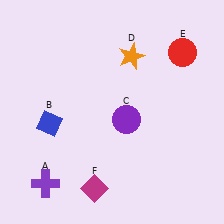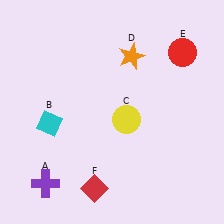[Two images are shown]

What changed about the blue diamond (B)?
In Image 1, B is blue. In Image 2, it changed to cyan.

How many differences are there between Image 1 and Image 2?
There are 3 differences between the two images.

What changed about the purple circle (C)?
In Image 1, C is purple. In Image 2, it changed to yellow.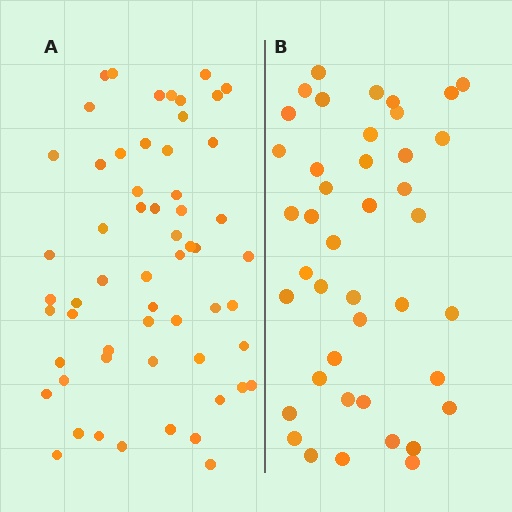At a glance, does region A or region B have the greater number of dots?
Region A (the left region) has more dots.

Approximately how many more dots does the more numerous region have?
Region A has approximately 15 more dots than region B.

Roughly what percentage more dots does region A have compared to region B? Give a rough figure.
About 40% more.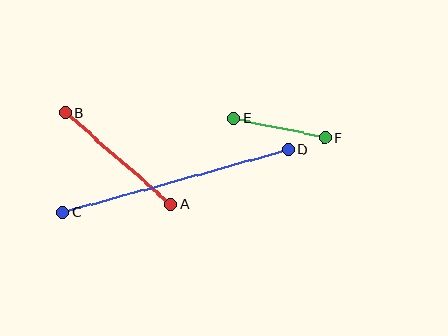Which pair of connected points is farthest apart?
Points C and D are farthest apart.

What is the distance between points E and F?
The distance is approximately 93 pixels.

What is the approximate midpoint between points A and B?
The midpoint is at approximately (118, 159) pixels.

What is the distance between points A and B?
The distance is approximately 140 pixels.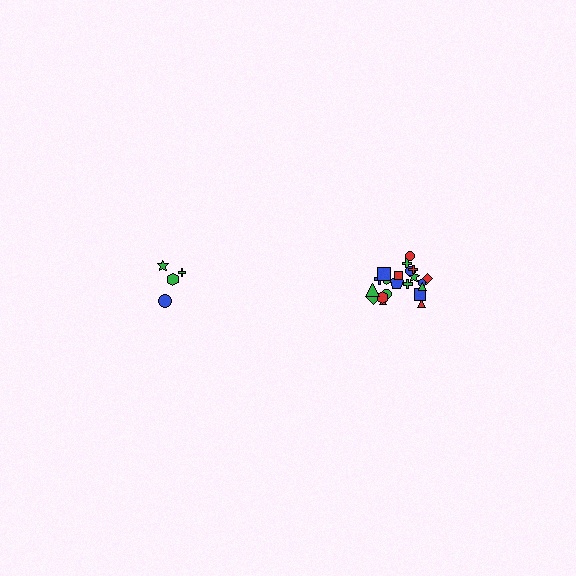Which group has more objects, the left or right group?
The right group.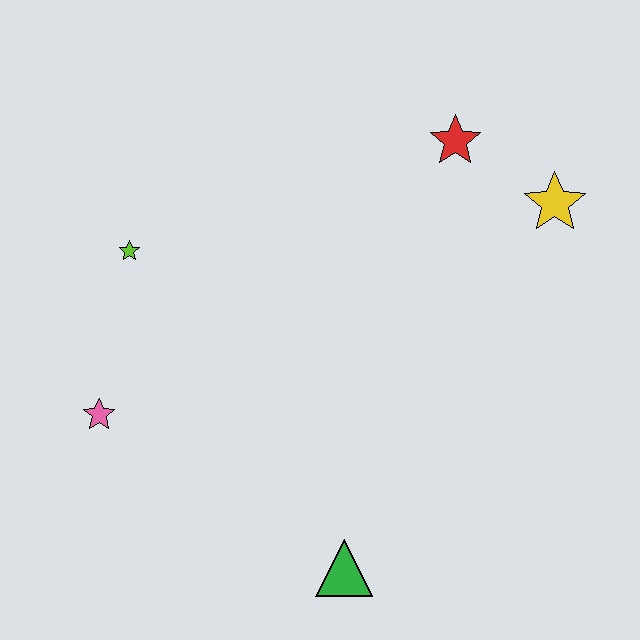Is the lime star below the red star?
Yes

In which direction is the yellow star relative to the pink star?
The yellow star is to the right of the pink star.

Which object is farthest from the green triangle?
The red star is farthest from the green triangle.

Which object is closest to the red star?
The yellow star is closest to the red star.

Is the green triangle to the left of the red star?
Yes